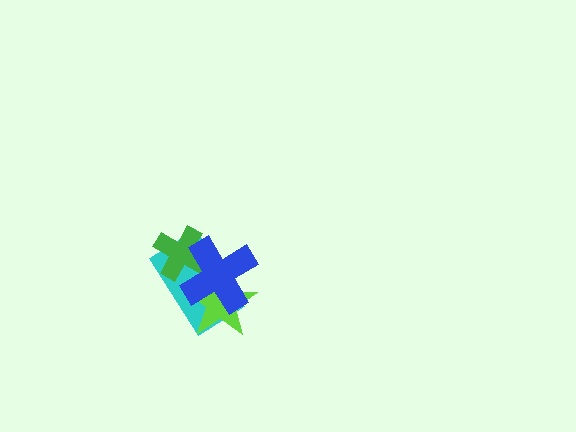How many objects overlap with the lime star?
2 objects overlap with the lime star.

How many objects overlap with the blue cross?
3 objects overlap with the blue cross.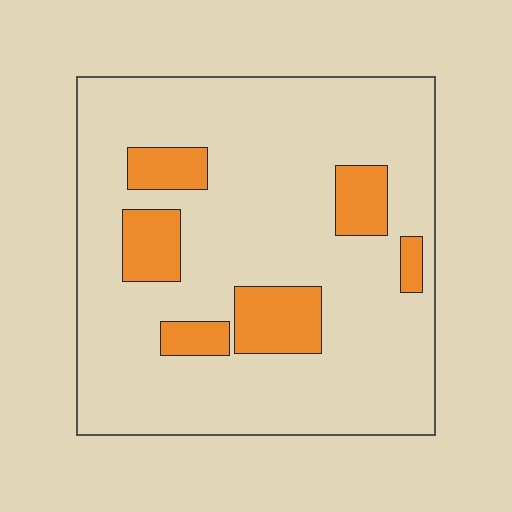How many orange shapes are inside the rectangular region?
6.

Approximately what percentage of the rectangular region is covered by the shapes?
Approximately 15%.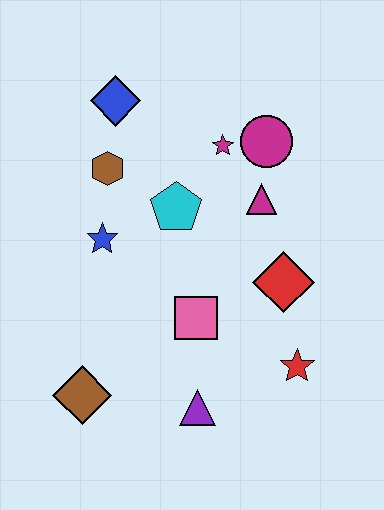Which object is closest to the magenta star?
The magenta circle is closest to the magenta star.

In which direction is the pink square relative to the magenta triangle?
The pink square is below the magenta triangle.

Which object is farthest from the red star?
The blue diamond is farthest from the red star.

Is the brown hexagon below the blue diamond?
Yes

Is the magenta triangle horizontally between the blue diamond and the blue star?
No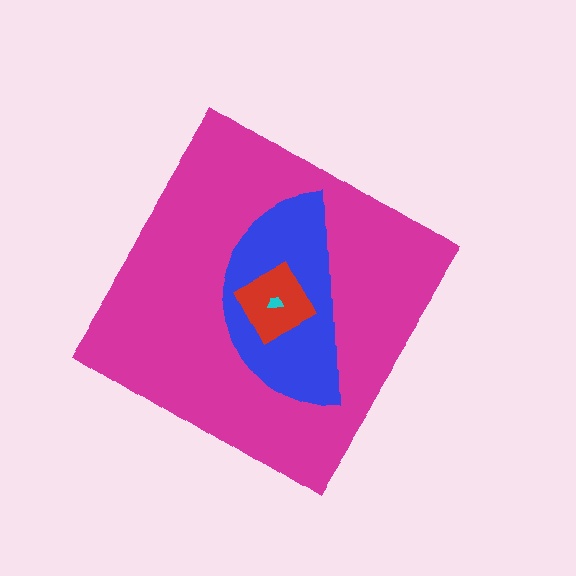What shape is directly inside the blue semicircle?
The red square.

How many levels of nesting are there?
4.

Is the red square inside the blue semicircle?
Yes.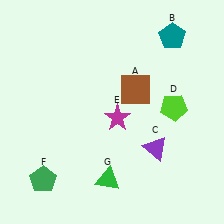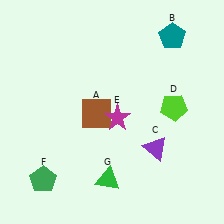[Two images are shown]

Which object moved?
The brown square (A) moved left.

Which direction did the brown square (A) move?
The brown square (A) moved left.